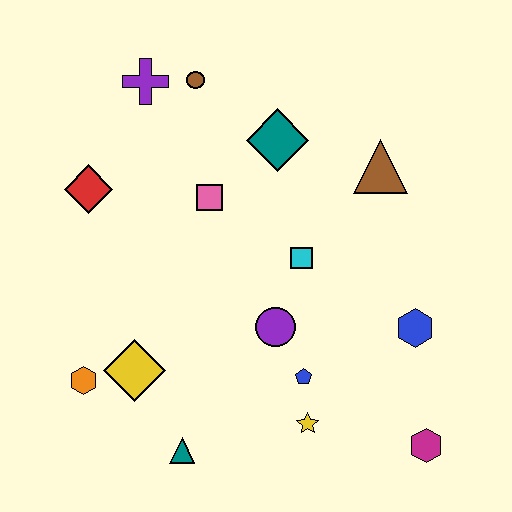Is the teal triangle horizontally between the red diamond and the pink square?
Yes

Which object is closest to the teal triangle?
The yellow diamond is closest to the teal triangle.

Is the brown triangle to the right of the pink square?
Yes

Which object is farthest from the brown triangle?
The orange hexagon is farthest from the brown triangle.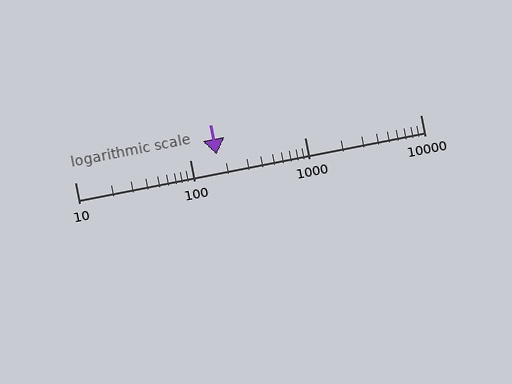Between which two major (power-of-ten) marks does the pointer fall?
The pointer is between 100 and 1000.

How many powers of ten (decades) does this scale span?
The scale spans 3 decades, from 10 to 10000.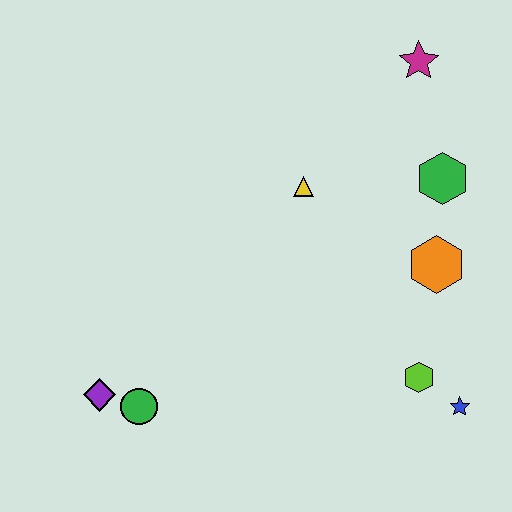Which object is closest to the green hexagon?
The orange hexagon is closest to the green hexagon.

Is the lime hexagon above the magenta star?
No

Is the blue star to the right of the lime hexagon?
Yes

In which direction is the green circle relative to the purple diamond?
The green circle is to the right of the purple diamond.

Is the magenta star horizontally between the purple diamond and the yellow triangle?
No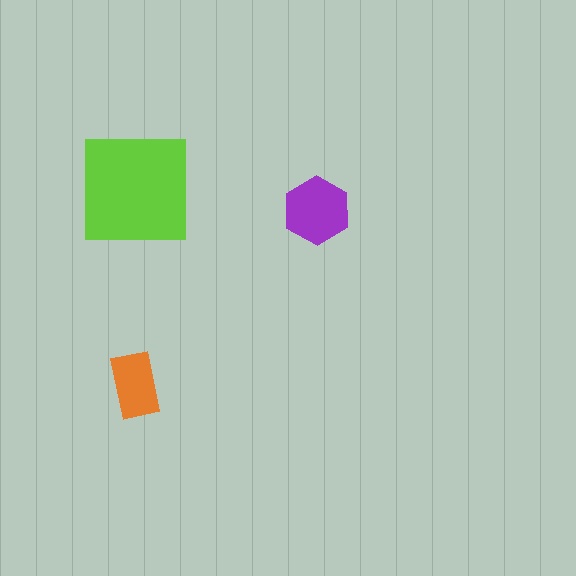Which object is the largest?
The lime square.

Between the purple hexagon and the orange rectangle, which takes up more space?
The purple hexagon.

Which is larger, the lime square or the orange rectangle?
The lime square.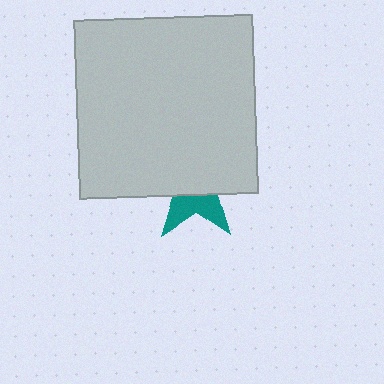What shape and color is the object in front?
The object in front is a light gray square.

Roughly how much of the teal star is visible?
A small part of it is visible (roughly 38%).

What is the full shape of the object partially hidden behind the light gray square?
The partially hidden object is a teal star.